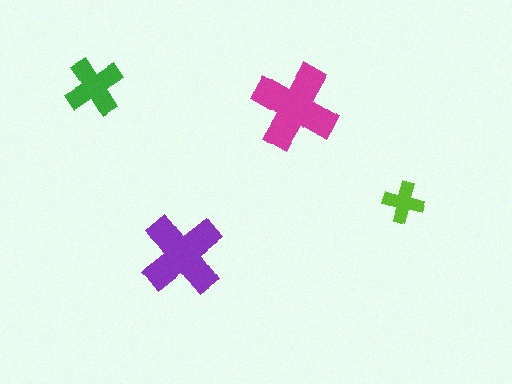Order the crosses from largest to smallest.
the magenta one, the purple one, the green one, the lime one.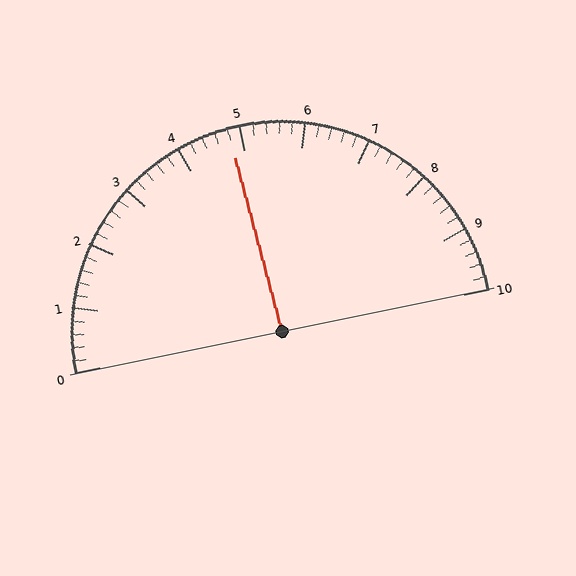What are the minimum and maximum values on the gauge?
The gauge ranges from 0 to 10.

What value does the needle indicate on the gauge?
The needle indicates approximately 4.8.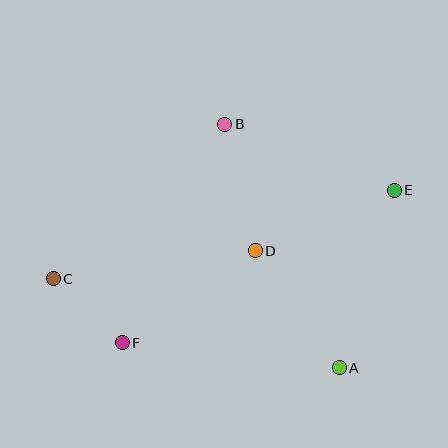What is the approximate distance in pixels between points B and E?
The distance between B and E is approximately 182 pixels.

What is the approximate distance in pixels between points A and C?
The distance between A and C is approximately 299 pixels.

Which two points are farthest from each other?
Points C and E are farthest from each other.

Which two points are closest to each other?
Points C and F are closest to each other.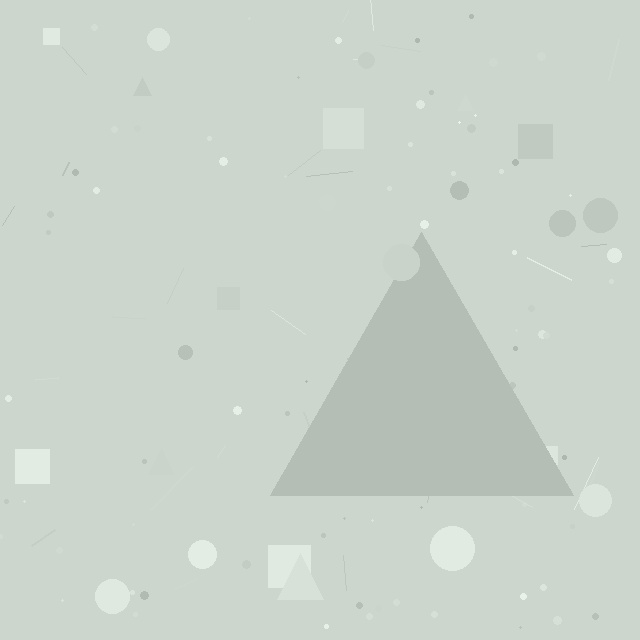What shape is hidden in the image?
A triangle is hidden in the image.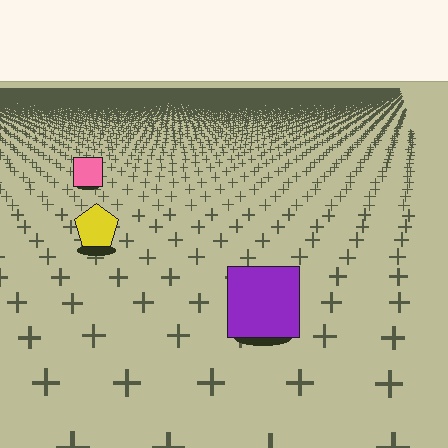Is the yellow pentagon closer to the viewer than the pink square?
Yes. The yellow pentagon is closer — you can tell from the texture gradient: the ground texture is coarser near it.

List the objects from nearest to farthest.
From nearest to farthest: the purple square, the yellow pentagon, the pink square.